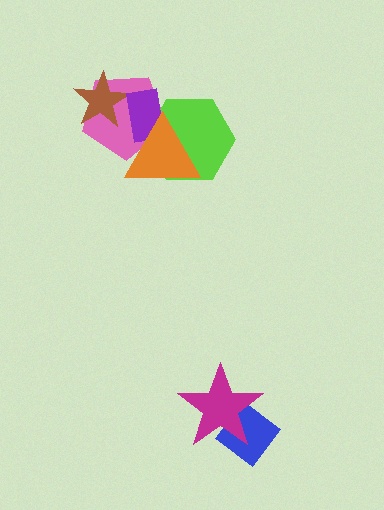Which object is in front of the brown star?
The purple rectangle is in front of the brown star.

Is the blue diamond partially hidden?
Yes, it is partially covered by another shape.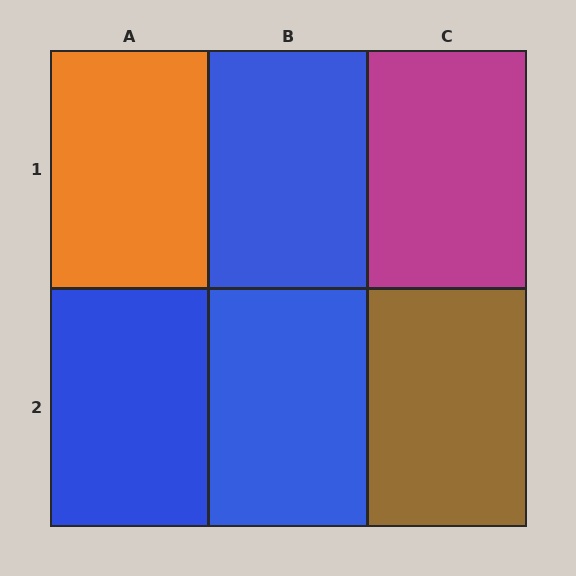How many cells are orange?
1 cell is orange.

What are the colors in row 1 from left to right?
Orange, blue, magenta.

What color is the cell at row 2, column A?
Blue.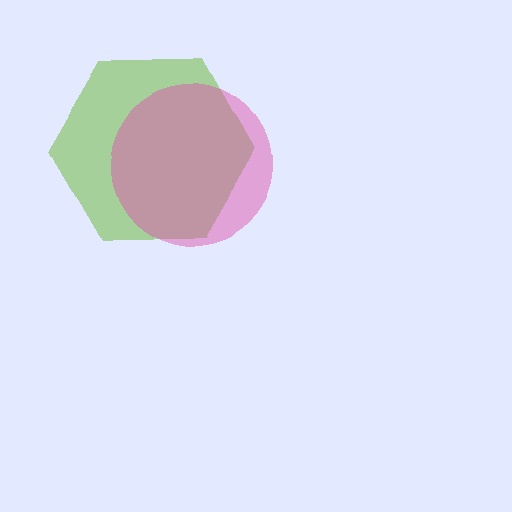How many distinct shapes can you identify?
There are 2 distinct shapes: a lime hexagon, a pink circle.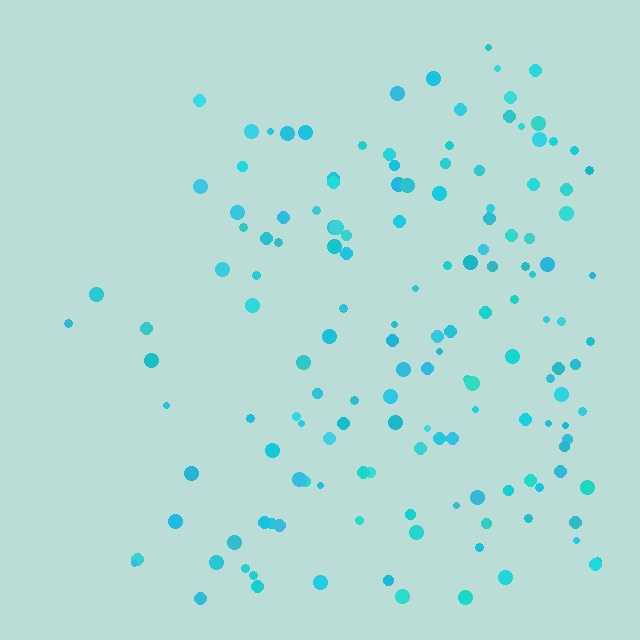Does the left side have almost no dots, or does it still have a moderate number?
Still a moderate number, just noticeably fewer than the right.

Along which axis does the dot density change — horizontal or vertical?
Horizontal.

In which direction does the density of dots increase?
From left to right, with the right side densest.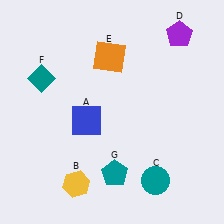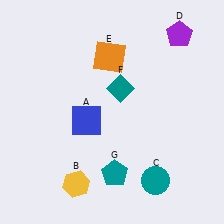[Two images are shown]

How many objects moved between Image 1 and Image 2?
1 object moved between the two images.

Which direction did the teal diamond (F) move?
The teal diamond (F) moved right.